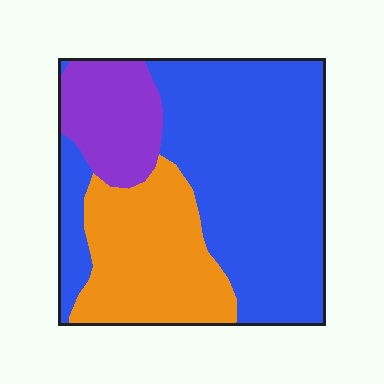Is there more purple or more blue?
Blue.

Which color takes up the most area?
Blue, at roughly 60%.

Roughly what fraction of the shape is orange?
Orange takes up about one quarter (1/4) of the shape.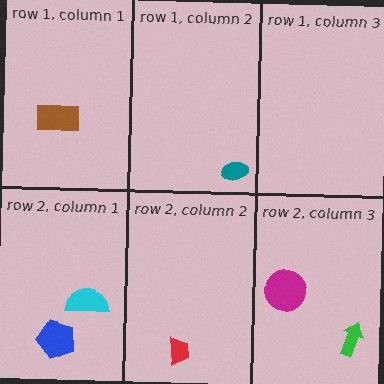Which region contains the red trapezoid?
The row 2, column 2 region.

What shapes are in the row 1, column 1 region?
The brown rectangle.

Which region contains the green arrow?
The row 2, column 3 region.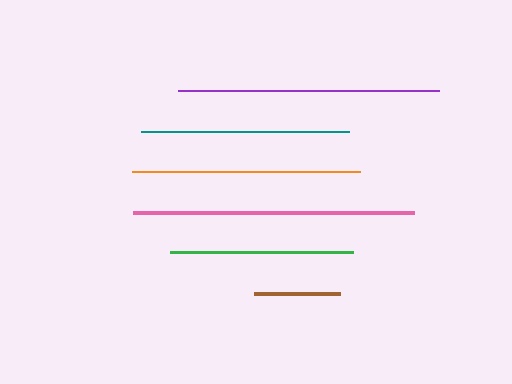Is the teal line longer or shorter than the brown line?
The teal line is longer than the brown line.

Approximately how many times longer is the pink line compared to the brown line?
The pink line is approximately 3.3 times the length of the brown line.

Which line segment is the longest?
The pink line is the longest at approximately 281 pixels.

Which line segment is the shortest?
The brown line is the shortest at approximately 86 pixels.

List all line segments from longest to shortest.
From longest to shortest: pink, purple, orange, teal, green, brown.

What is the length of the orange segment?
The orange segment is approximately 228 pixels long.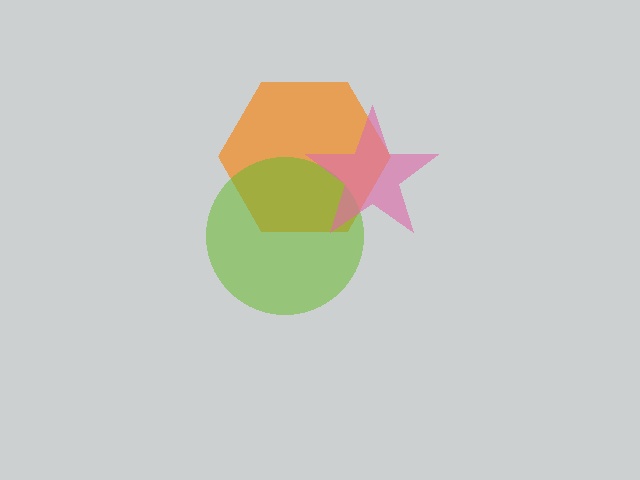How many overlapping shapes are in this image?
There are 3 overlapping shapes in the image.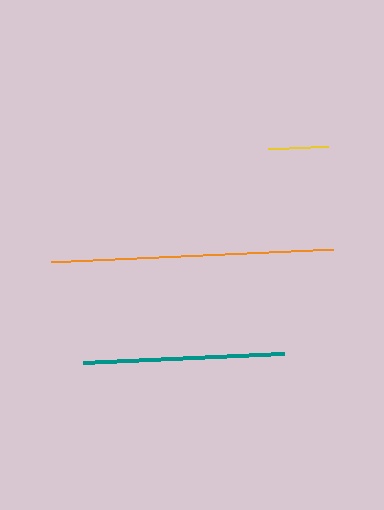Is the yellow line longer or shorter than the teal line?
The teal line is longer than the yellow line.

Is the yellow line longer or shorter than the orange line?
The orange line is longer than the yellow line.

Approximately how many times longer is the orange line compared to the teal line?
The orange line is approximately 1.4 times the length of the teal line.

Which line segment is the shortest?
The yellow line is the shortest at approximately 60 pixels.